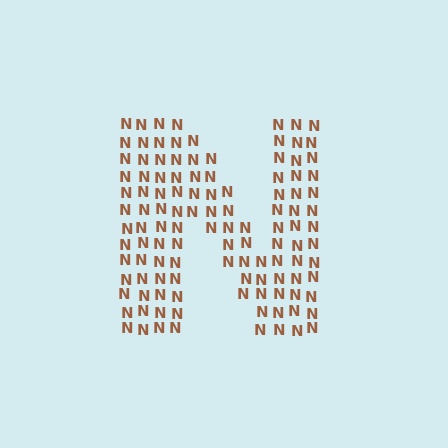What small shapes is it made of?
It is made of small letter N's.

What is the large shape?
The large shape is the letter N.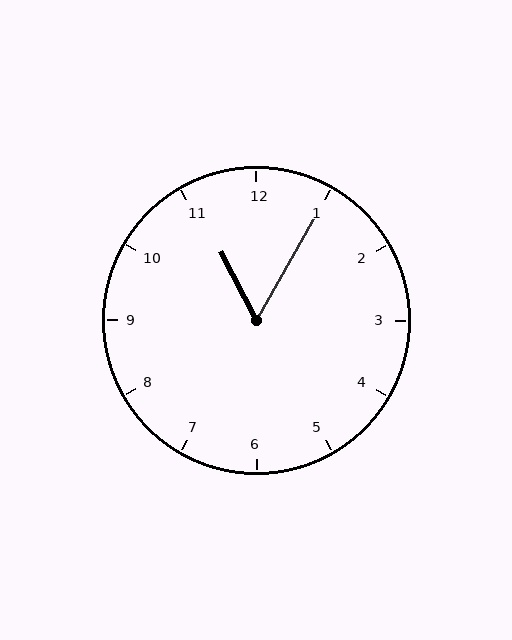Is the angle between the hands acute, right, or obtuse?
It is acute.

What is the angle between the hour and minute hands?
Approximately 58 degrees.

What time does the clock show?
11:05.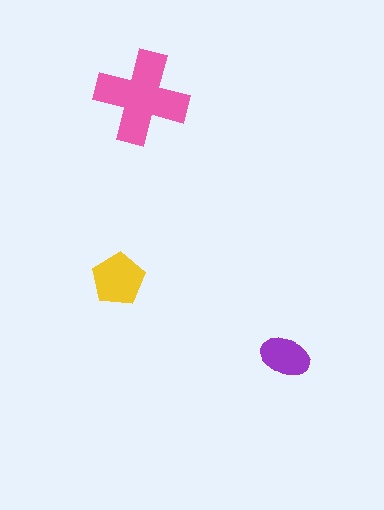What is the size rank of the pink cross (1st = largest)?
1st.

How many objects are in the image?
There are 3 objects in the image.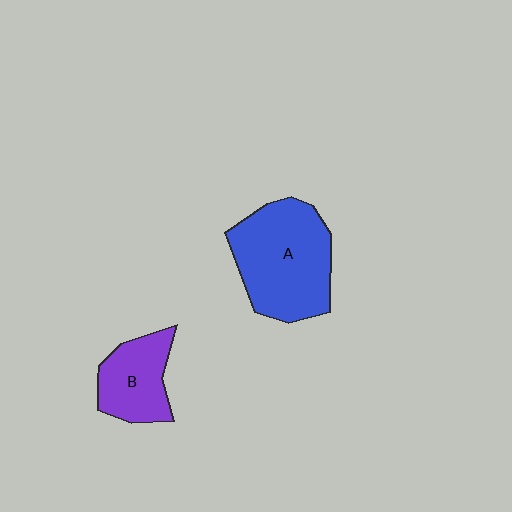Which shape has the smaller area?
Shape B (purple).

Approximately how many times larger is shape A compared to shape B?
Approximately 1.8 times.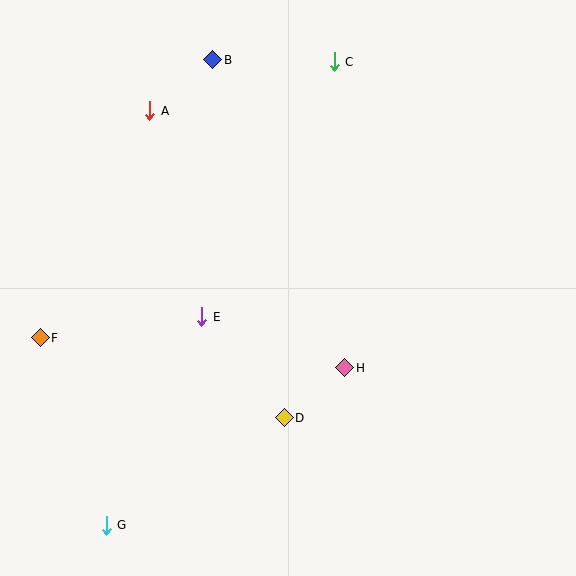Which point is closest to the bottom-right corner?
Point H is closest to the bottom-right corner.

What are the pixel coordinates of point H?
Point H is at (345, 368).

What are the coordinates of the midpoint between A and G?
The midpoint between A and G is at (128, 318).